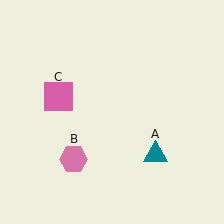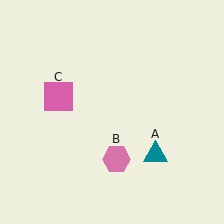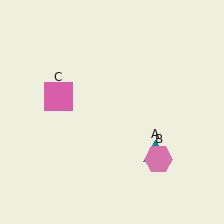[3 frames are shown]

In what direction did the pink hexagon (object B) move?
The pink hexagon (object B) moved right.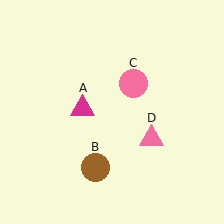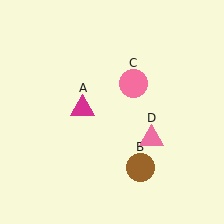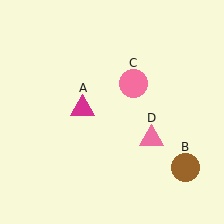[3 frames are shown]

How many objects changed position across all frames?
1 object changed position: brown circle (object B).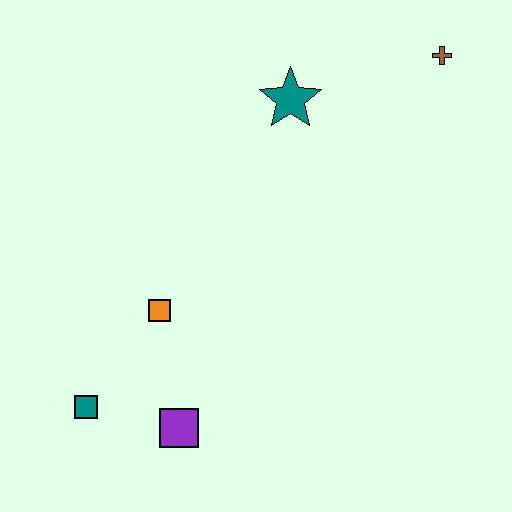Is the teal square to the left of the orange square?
Yes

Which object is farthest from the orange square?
The brown cross is farthest from the orange square.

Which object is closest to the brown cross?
The teal star is closest to the brown cross.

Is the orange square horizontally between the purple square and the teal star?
No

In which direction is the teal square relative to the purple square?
The teal square is to the left of the purple square.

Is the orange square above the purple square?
Yes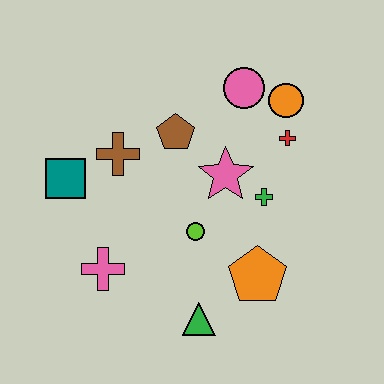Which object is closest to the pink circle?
The orange circle is closest to the pink circle.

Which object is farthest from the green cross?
The teal square is farthest from the green cross.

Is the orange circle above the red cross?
Yes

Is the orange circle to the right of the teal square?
Yes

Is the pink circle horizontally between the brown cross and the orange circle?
Yes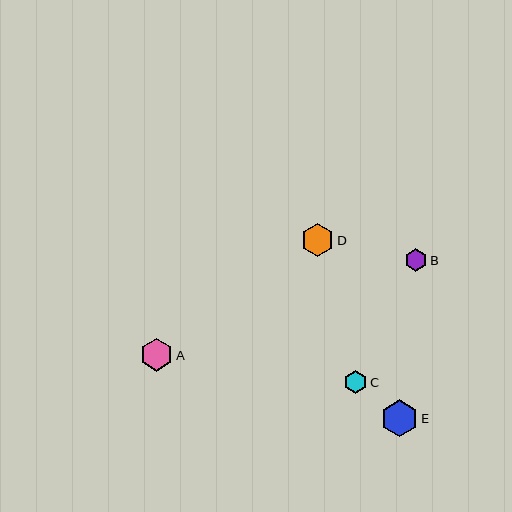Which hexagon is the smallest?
Hexagon C is the smallest with a size of approximately 22 pixels.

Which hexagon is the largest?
Hexagon E is the largest with a size of approximately 37 pixels.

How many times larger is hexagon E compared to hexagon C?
Hexagon E is approximately 1.6 times the size of hexagon C.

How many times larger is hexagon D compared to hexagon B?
Hexagon D is approximately 1.4 times the size of hexagon B.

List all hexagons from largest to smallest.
From largest to smallest: E, D, A, B, C.